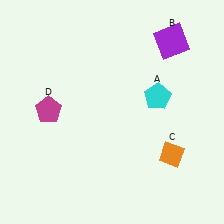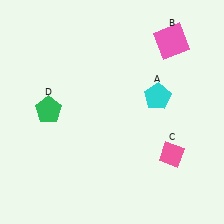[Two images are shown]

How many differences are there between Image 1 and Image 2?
There are 3 differences between the two images.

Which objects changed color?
B changed from purple to pink. C changed from orange to pink. D changed from magenta to green.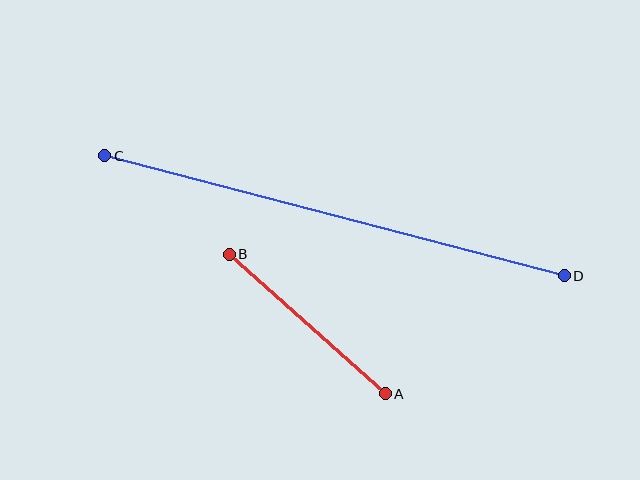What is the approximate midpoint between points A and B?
The midpoint is at approximately (307, 324) pixels.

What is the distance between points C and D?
The distance is approximately 475 pixels.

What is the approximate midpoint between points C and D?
The midpoint is at approximately (334, 216) pixels.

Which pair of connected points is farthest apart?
Points C and D are farthest apart.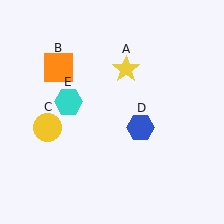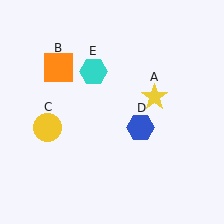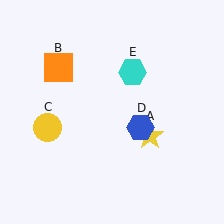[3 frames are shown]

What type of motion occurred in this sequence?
The yellow star (object A), cyan hexagon (object E) rotated clockwise around the center of the scene.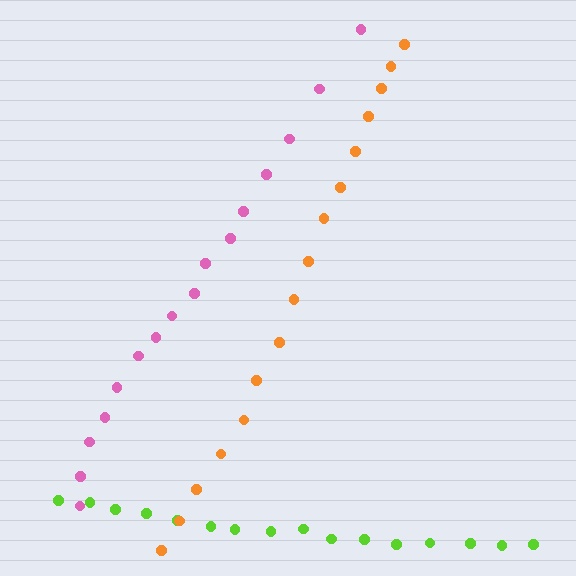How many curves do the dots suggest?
There are 3 distinct paths.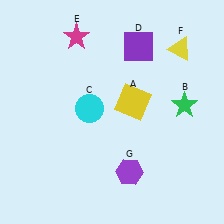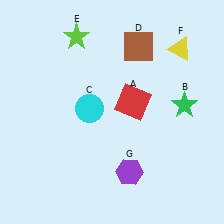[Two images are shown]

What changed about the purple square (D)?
In Image 1, D is purple. In Image 2, it changed to brown.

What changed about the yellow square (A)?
In Image 1, A is yellow. In Image 2, it changed to red.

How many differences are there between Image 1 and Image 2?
There are 3 differences between the two images.